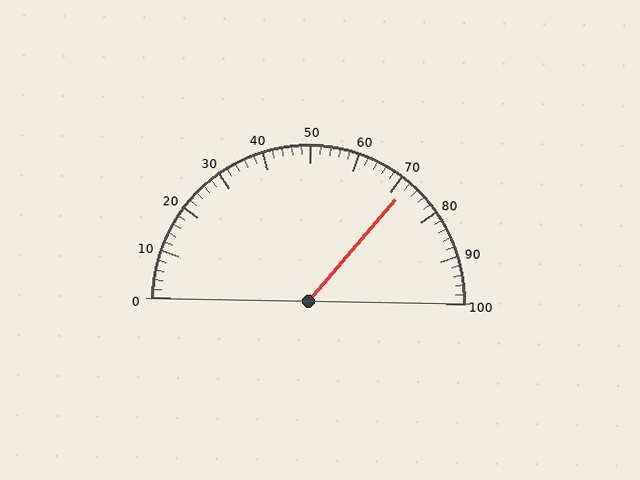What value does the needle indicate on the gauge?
The needle indicates approximately 72.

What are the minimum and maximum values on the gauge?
The gauge ranges from 0 to 100.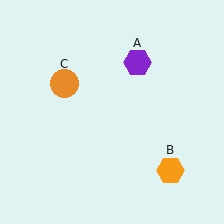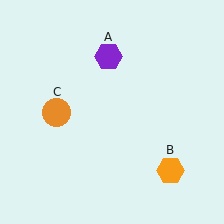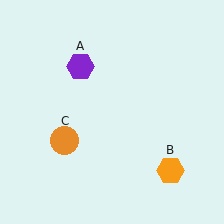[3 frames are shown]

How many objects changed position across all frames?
2 objects changed position: purple hexagon (object A), orange circle (object C).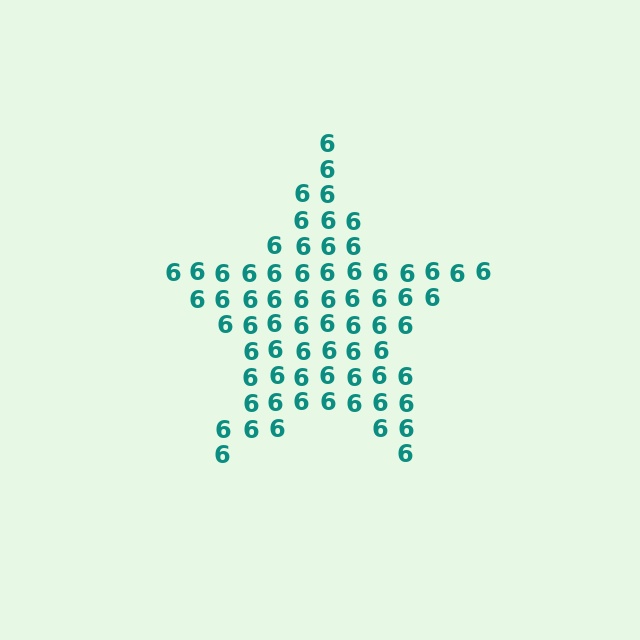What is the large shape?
The large shape is a star.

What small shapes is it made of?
It is made of small digit 6's.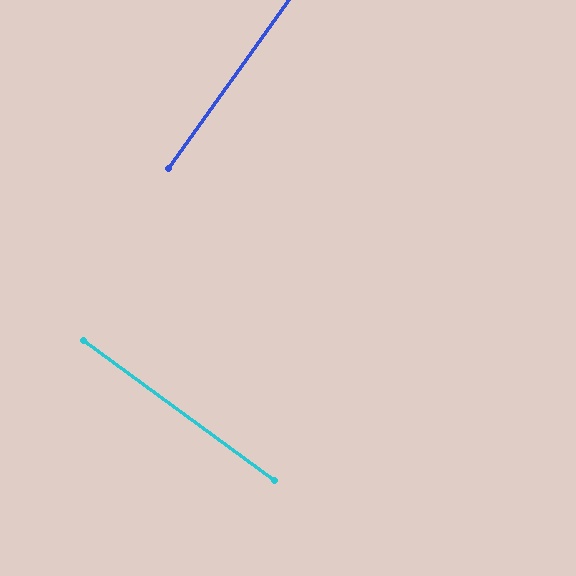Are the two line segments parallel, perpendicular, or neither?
Perpendicular — they meet at approximately 89°.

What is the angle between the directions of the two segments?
Approximately 89 degrees.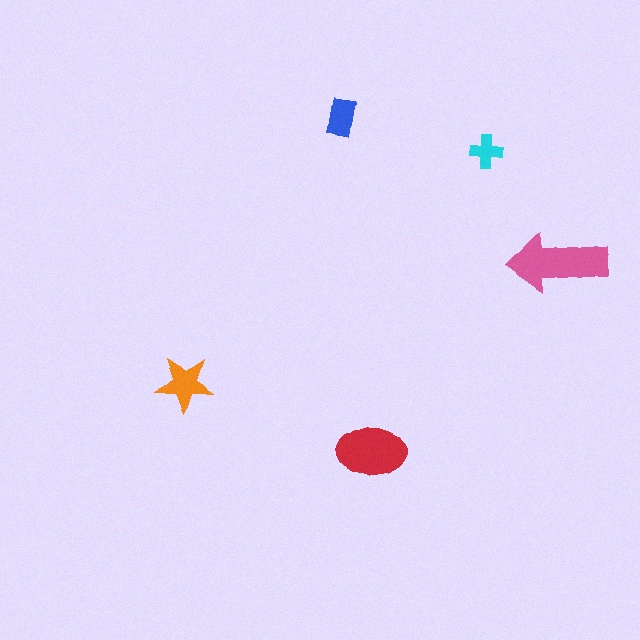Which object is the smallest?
The cyan cross.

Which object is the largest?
The pink arrow.